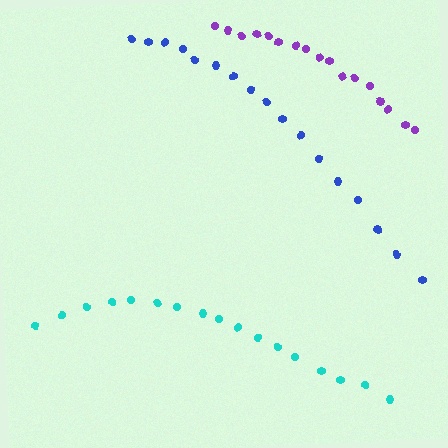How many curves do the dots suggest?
There are 3 distinct paths.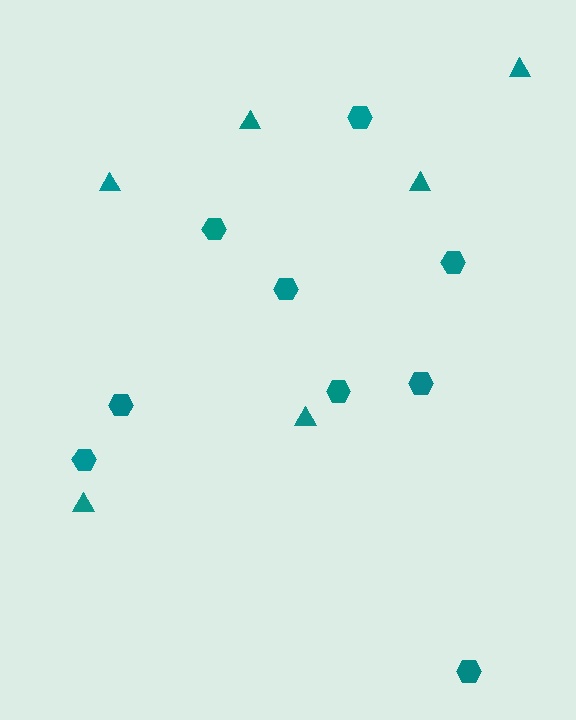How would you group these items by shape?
There are 2 groups: one group of triangles (6) and one group of hexagons (9).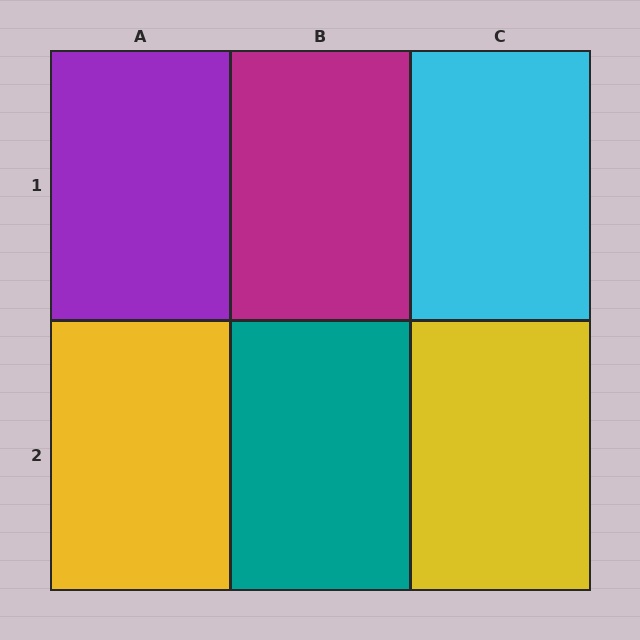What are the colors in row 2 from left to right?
Yellow, teal, yellow.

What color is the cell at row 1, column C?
Cyan.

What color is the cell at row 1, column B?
Magenta.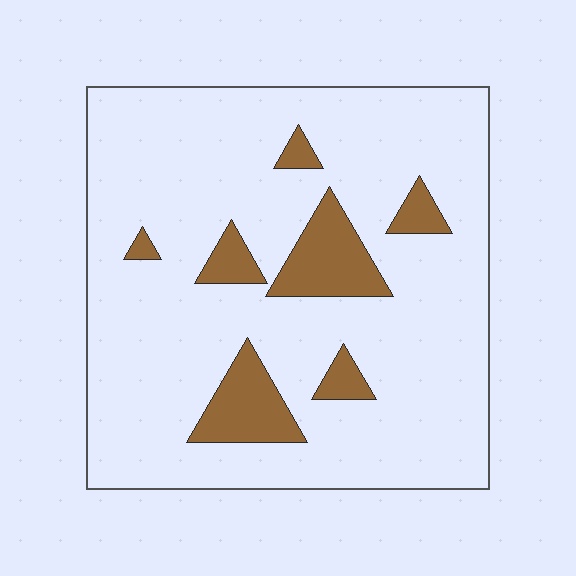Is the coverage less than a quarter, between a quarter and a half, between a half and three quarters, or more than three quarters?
Less than a quarter.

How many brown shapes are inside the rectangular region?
7.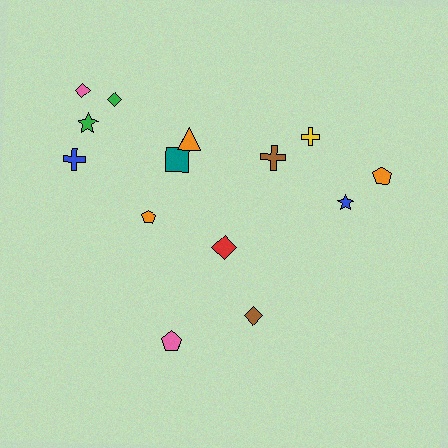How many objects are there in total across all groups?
There are 14 objects.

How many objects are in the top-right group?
There are 4 objects.